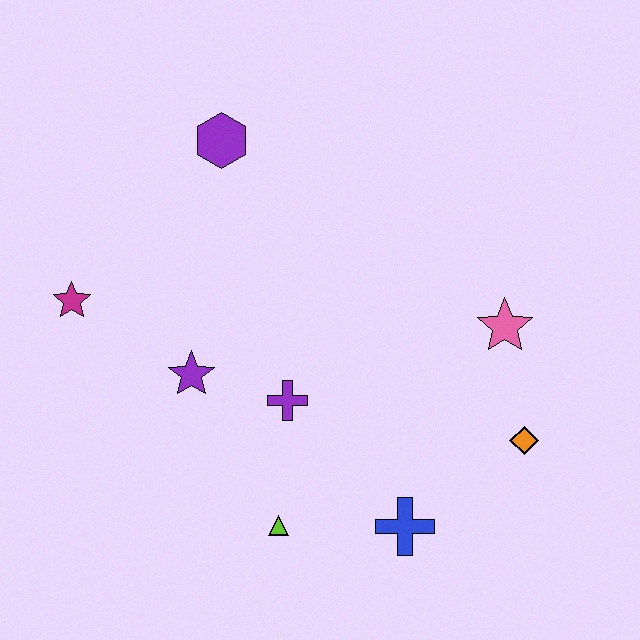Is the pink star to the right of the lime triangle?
Yes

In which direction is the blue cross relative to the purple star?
The blue cross is to the right of the purple star.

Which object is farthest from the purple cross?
The purple hexagon is farthest from the purple cross.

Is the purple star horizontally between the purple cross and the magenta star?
Yes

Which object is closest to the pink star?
The orange diamond is closest to the pink star.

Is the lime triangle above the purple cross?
No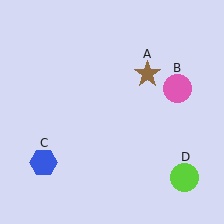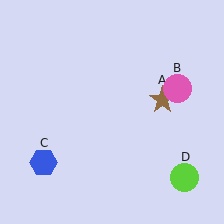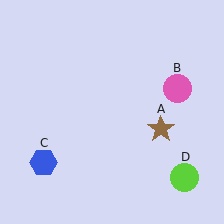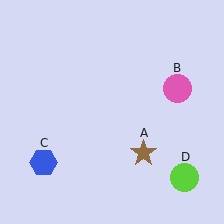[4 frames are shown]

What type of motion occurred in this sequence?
The brown star (object A) rotated clockwise around the center of the scene.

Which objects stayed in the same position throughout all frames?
Pink circle (object B) and blue hexagon (object C) and lime circle (object D) remained stationary.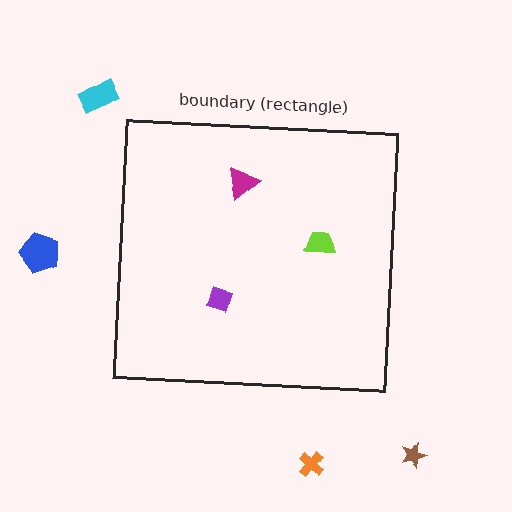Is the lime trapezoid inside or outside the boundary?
Inside.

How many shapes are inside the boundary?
3 inside, 4 outside.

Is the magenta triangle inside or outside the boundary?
Inside.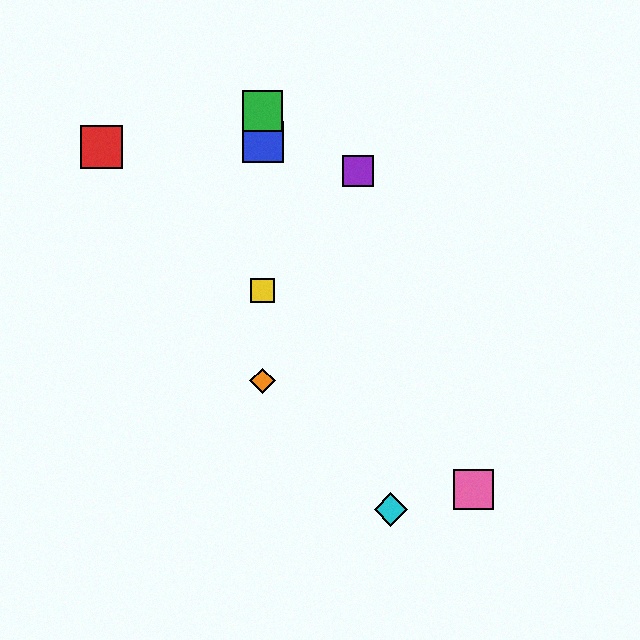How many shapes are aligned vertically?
4 shapes (the blue square, the green square, the yellow square, the orange diamond) are aligned vertically.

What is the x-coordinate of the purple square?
The purple square is at x≈358.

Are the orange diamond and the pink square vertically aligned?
No, the orange diamond is at x≈263 and the pink square is at x≈473.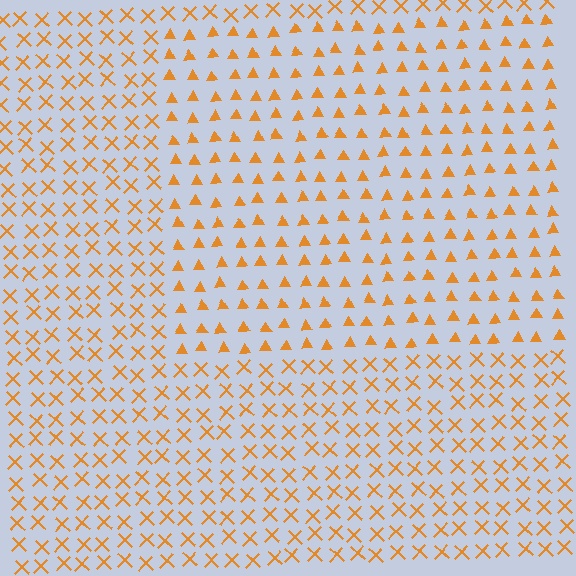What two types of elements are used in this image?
The image uses triangles inside the rectangle region and X marks outside it.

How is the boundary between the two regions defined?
The boundary is defined by a change in element shape: triangles inside vs. X marks outside. All elements share the same color and spacing.